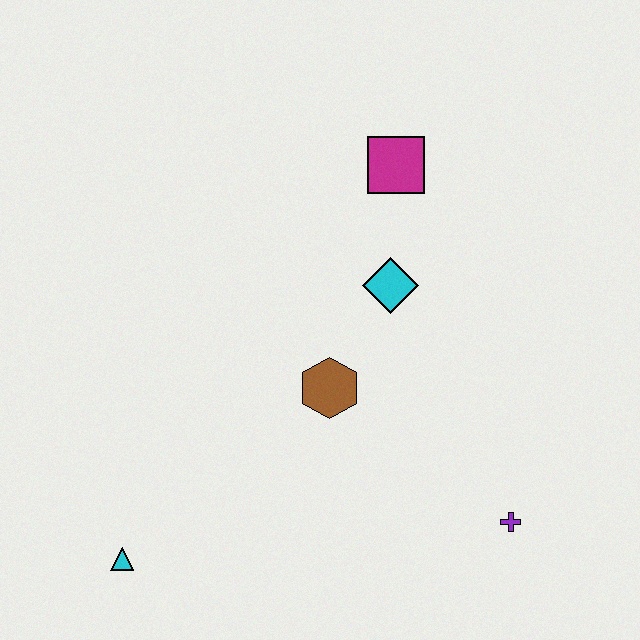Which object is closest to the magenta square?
The cyan diamond is closest to the magenta square.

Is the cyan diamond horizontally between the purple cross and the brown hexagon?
Yes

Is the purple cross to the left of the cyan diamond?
No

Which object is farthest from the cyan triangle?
The magenta square is farthest from the cyan triangle.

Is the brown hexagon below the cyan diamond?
Yes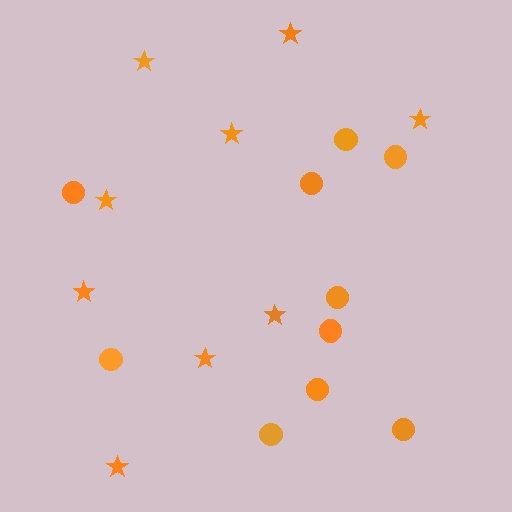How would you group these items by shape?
There are 2 groups: one group of circles (10) and one group of stars (9).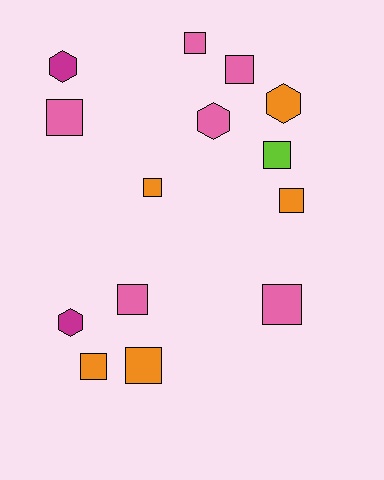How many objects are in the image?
There are 14 objects.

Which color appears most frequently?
Pink, with 6 objects.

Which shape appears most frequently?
Square, with 10 objects.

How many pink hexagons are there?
There is 1 pink hexagon.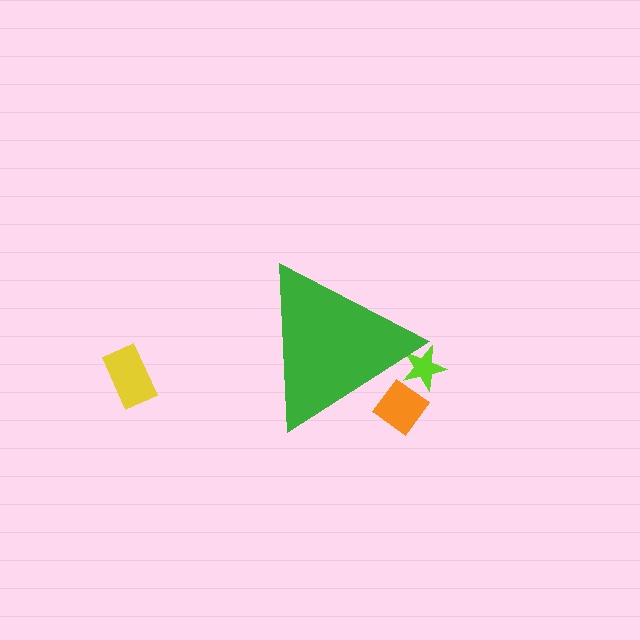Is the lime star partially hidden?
Yes, the lime star is partially hidden behind the green triangle.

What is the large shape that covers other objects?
A green triangle.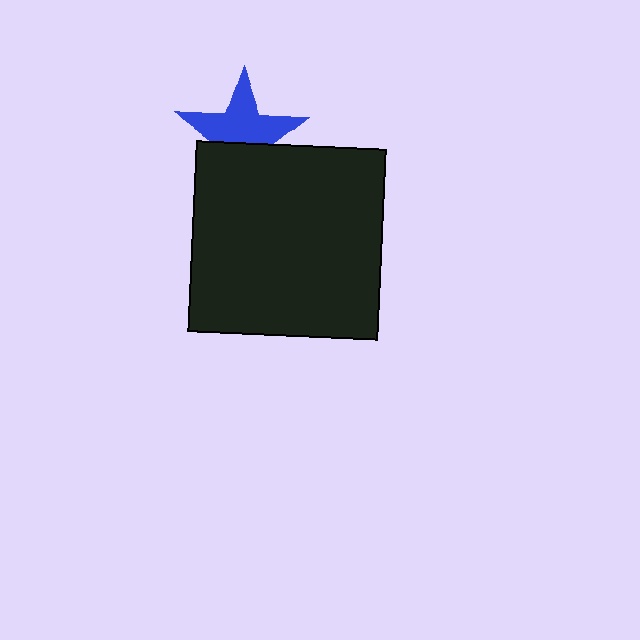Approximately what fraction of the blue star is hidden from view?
Roughly 40% of the blue star is hidden behind the black square.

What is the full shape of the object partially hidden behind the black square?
The partially hidden object is a blue star.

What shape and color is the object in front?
The object in front is a black square.